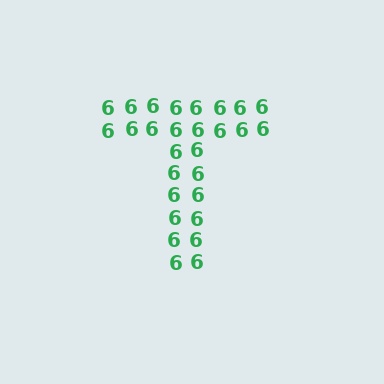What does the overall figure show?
The overall figure shows the letter T.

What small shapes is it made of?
It is made of small digit 6's.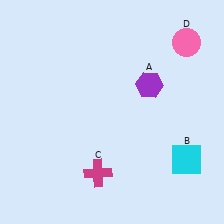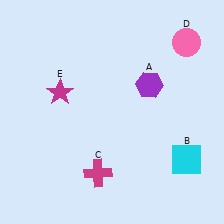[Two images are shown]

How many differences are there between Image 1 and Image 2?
There is 1 difference between the two images.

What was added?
A magenta star (E) was added in Image 2.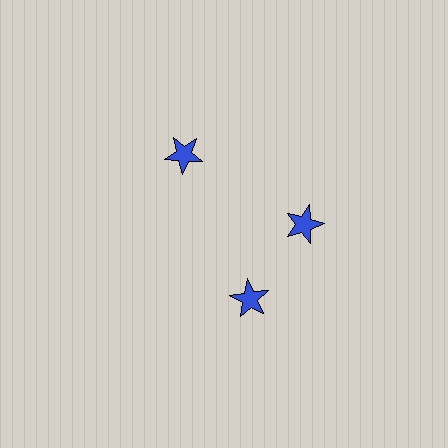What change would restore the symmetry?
The symmetry would be restored by rotating it back into even spacing with its neighbors so that all 3 stars sit at equal angles and equal distance from the center.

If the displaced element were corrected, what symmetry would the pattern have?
It would have 3-fold rotational symmetry — the pattern would map onto itself every 120 degrees.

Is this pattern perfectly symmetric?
No. The 3 blue stars are arranged in a ring, but one element near the 7 o'clock position is rotated out of alignment along the ring, breaking the 3-fold rotational symmetry.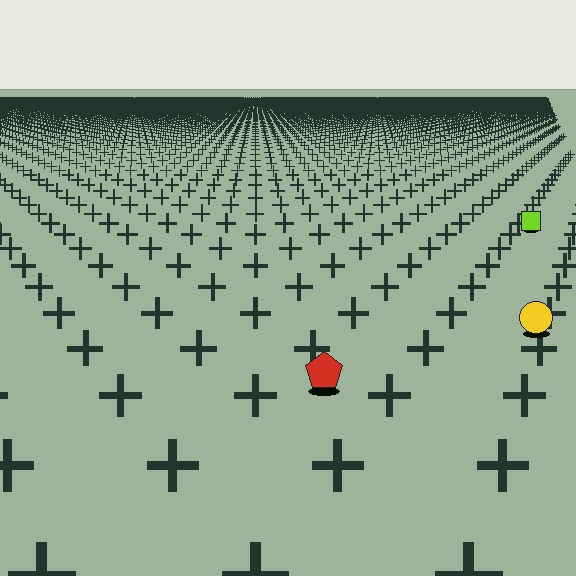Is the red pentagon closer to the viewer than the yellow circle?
Yes. The red pentagon is closer — you can tell from the texture gradient: the ground texture is coarser near it.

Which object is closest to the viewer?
The red pentagon is closest. The texture marks near it are larger and more spread out.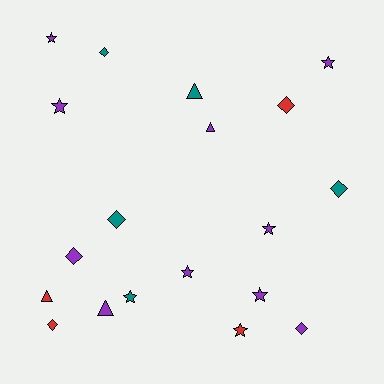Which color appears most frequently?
Purple, with 10 objects.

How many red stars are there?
There is 1 red star.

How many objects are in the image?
There are 19 objects.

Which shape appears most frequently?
Star, with 8 objects.